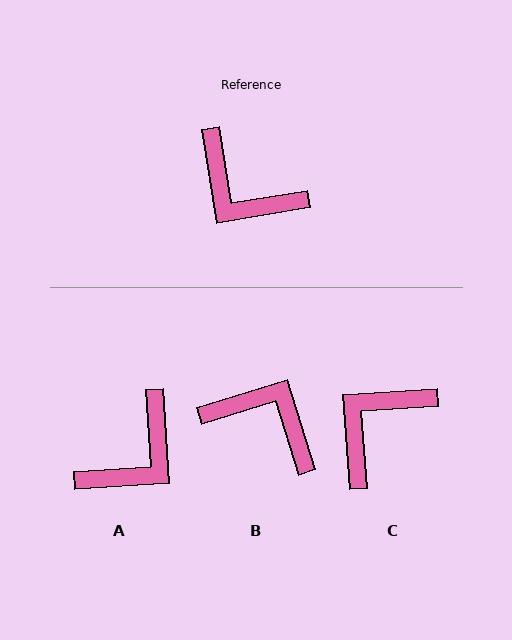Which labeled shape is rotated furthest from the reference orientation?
B, about 172 degrees away.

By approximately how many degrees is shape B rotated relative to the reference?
Approximately 172 degrees clockwise.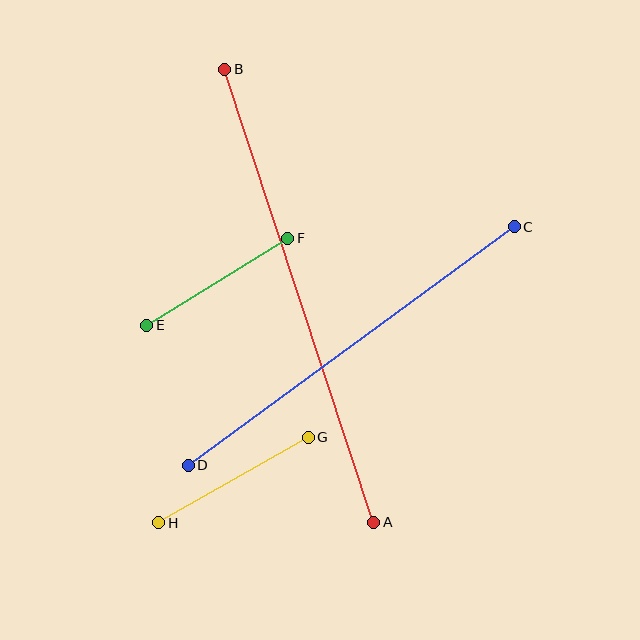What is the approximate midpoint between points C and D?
The midpoint is at approximately (351, 346) pixels.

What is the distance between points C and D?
The distance is approximately 404 pixels.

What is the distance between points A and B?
The distance is approximately 477 pixels.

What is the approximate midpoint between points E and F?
The midpoint is at approximately (217, 282) pixels.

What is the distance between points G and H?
The distance is approximately 172 pixels.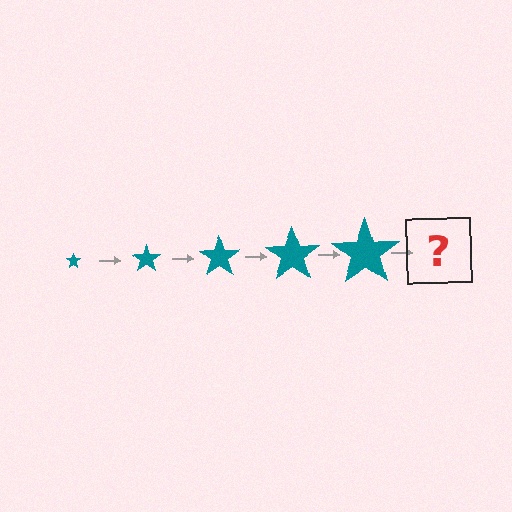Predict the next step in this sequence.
The next step is a teal star, larger than the previous one.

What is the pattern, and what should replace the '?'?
The pattern is that the star gets progressively larger each step. The '?' should be a teal star, larger than the previous one.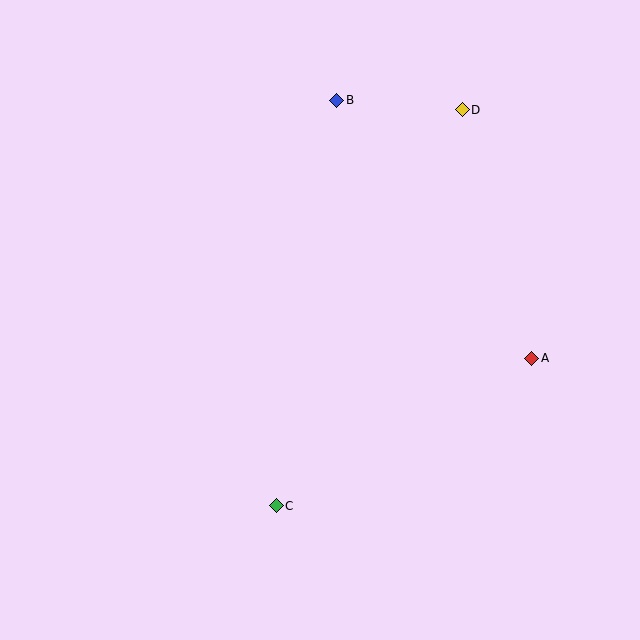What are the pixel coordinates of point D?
Point D is at (462, 110).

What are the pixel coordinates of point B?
Point B is at (337, 100).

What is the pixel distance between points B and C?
The distance between B and C is 410 pixels.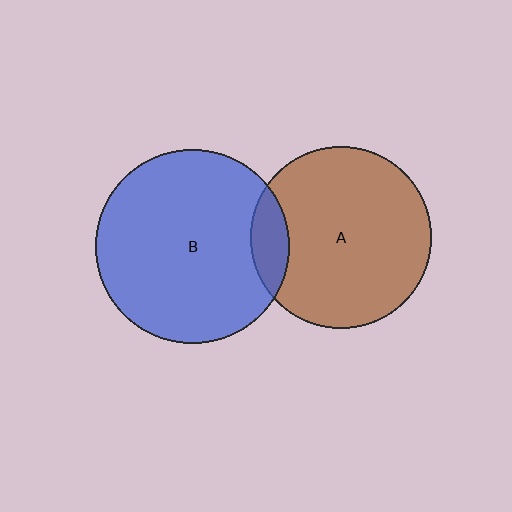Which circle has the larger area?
Circle B (blue).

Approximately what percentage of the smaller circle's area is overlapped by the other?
Approximately 10%.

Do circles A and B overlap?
Yes.